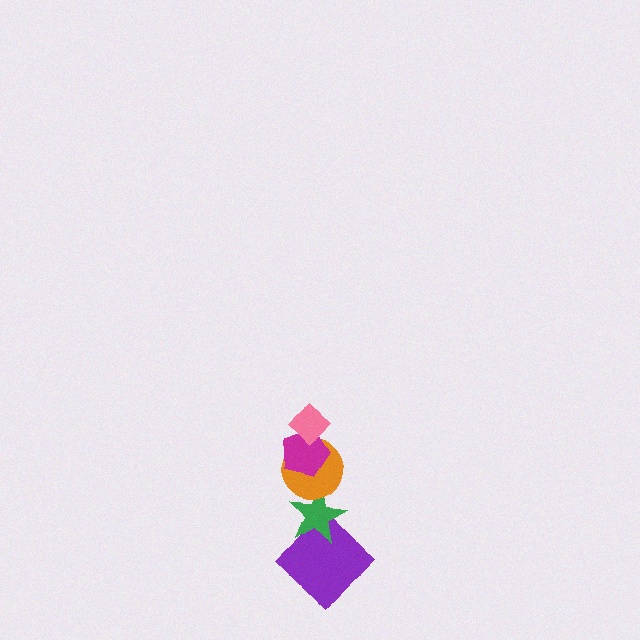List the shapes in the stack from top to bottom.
From top to bottom: the pink diamond, the magenta pentagon, the orange circle, the green star, the purple diamond.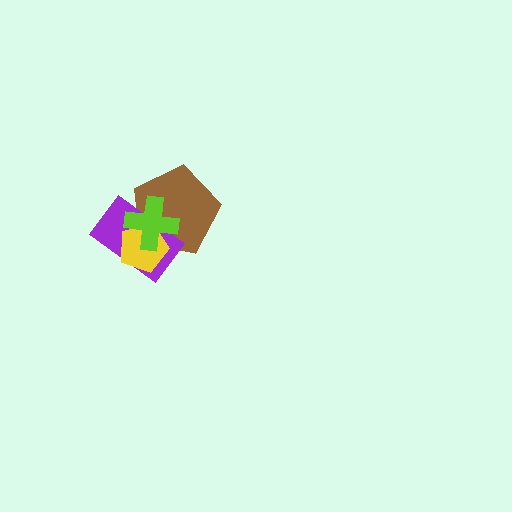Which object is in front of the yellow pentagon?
The lime cross is in front of the yellow pentagon.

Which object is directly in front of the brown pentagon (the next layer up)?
The purple rectangle is directly in front of the brown pentagon.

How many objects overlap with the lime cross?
3 objects overlap with the lime cross.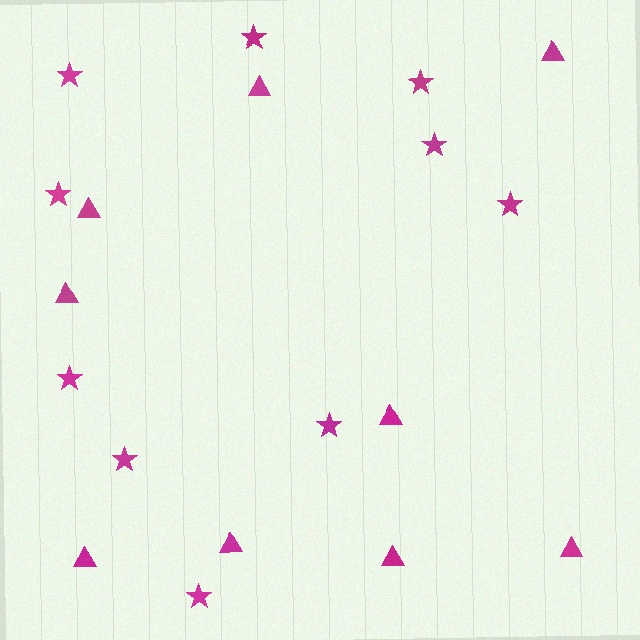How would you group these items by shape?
There are 2 groups: one group of triangles (9) and one group of stars (10).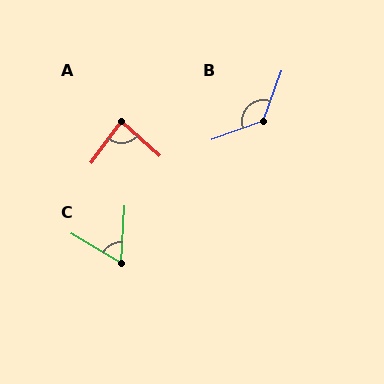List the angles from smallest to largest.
C (62°), A (85°), B (130°).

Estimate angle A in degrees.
Approximately 85 degrees.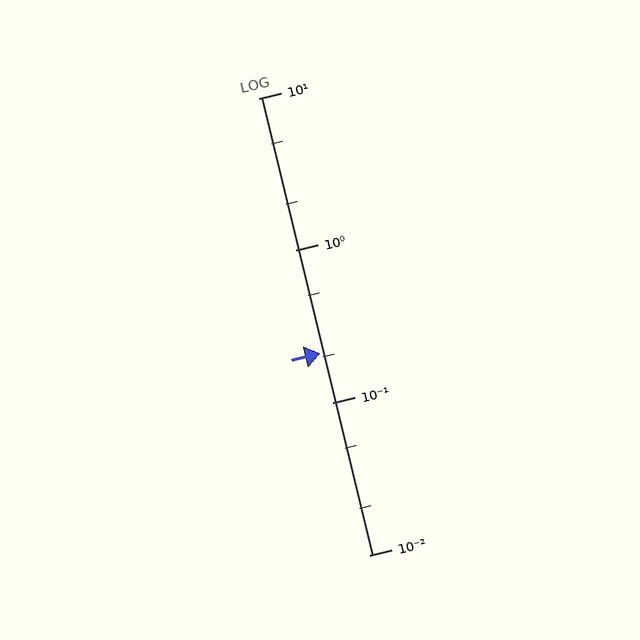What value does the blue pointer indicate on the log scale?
The pointer indicates approximately 0.21.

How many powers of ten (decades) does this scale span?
The scale spans 3 decades, from 0.01 to 10.